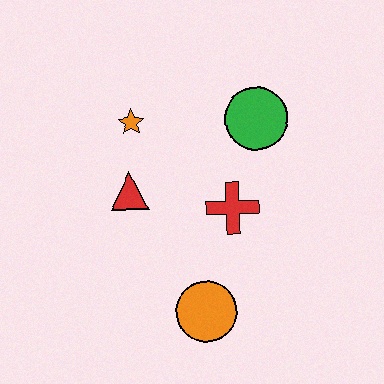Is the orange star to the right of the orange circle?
No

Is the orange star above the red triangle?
Yes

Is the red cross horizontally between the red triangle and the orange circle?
No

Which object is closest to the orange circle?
The red cross is closest to the orange circle.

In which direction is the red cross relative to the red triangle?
The red cross is to the right of the red triangle.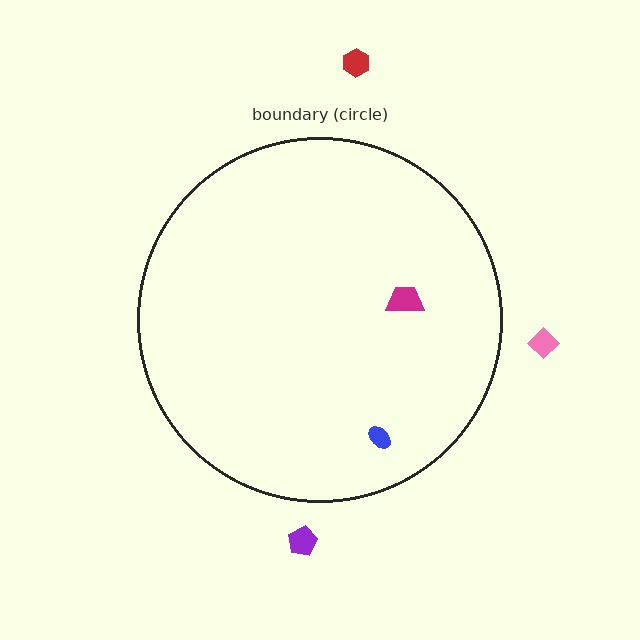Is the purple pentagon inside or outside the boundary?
Outside.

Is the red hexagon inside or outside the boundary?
Outside.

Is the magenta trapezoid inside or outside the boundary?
Inside.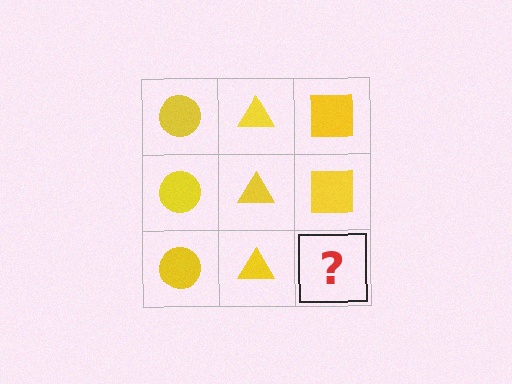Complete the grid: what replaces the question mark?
The question mark should be replaced with a yellow square.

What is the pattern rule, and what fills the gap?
The rule is that each column has a consistent shape. The gap should be filled with a yellow square.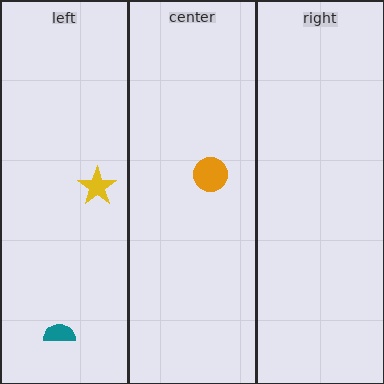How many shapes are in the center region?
1.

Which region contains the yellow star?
The left region.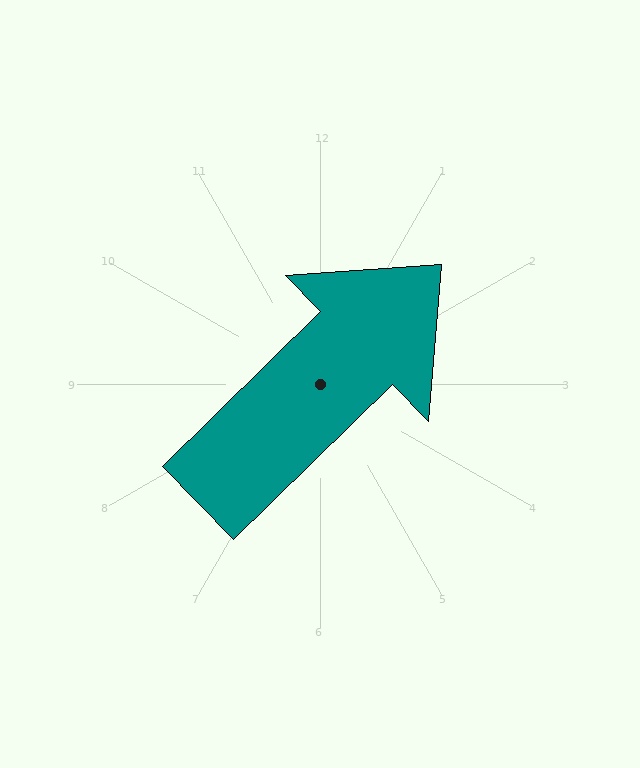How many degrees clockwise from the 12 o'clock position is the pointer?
Approximately 46 degrees.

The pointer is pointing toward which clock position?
Roughly 2 o'clock.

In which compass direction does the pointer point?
Northeast.